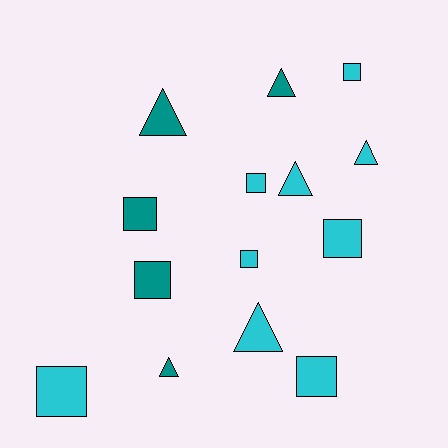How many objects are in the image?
There are 14 objects.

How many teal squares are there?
There are 2 teal squares.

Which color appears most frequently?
Cyan, with 9 objects.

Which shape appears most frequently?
Square, with 8 objects.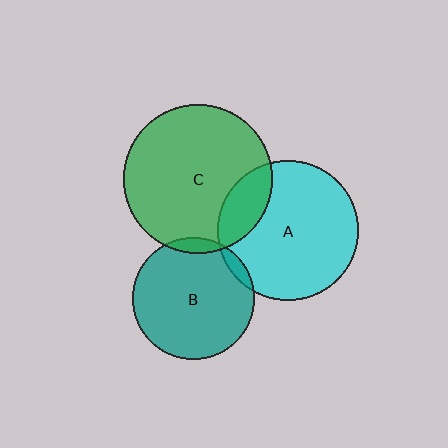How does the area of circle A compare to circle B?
Approximately 1.3 times.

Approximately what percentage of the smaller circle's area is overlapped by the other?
Approximately 20%.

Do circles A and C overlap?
Yes.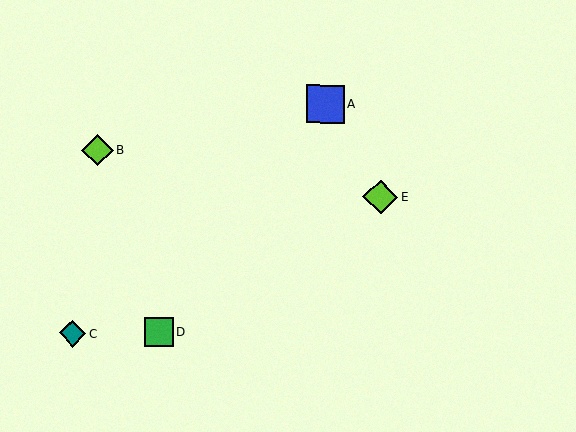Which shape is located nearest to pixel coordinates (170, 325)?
The green square (labeled D) at (159, 332) is nearest to that location.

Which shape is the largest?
The blue square (labeled A) is the largest.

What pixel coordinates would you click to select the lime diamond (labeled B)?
Click at (98, 150) to select the lime diamond B.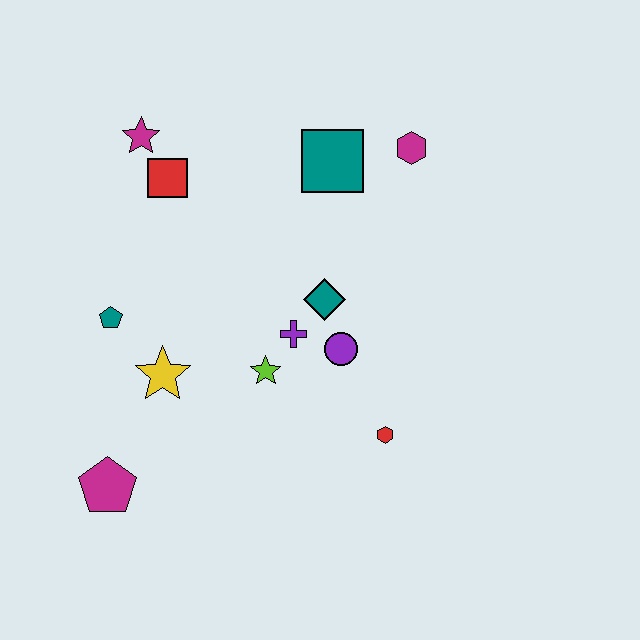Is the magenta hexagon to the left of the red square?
No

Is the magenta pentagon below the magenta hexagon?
Yes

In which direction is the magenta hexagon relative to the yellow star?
The magenta hexagon is to the right of the yellow star.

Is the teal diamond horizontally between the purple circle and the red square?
Yes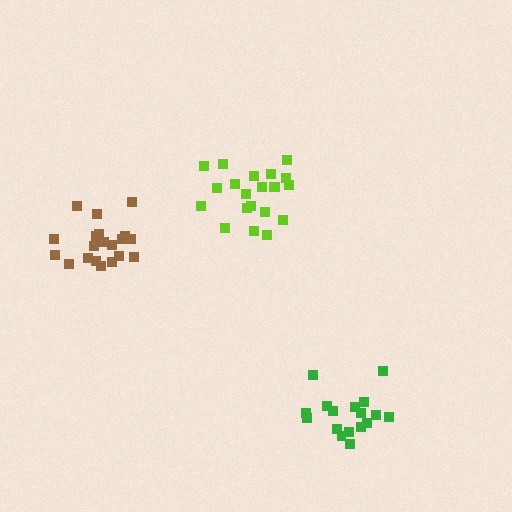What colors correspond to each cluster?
The clusters are colored: green, brown, lime.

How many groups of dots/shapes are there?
There are 3 groups.